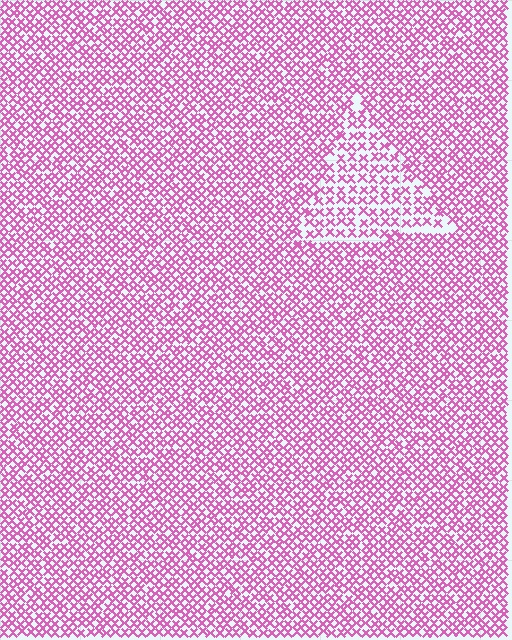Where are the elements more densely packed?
The elements are more densely packed outside the triangle boundary.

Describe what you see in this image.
The image contains small pink elements arranged at two different densities. A triangle-shaped region is visible where the elements are less densely packed than the surrounding area.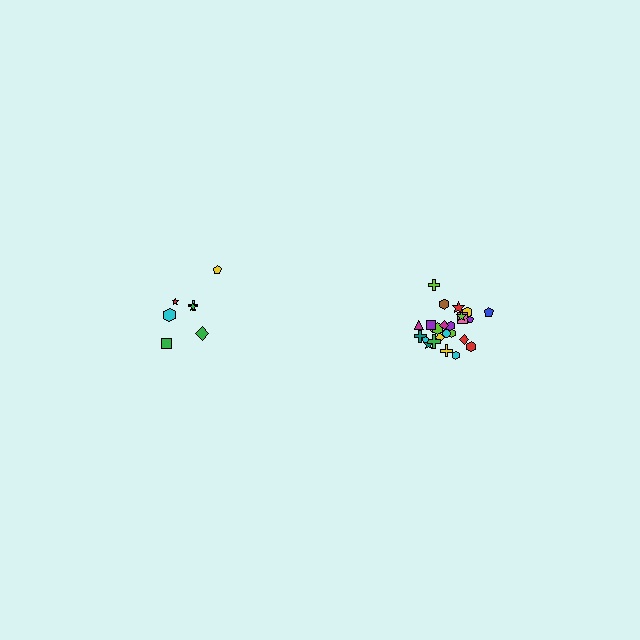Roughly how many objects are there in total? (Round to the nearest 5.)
Roughly 30 objects in total.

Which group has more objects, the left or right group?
The right group.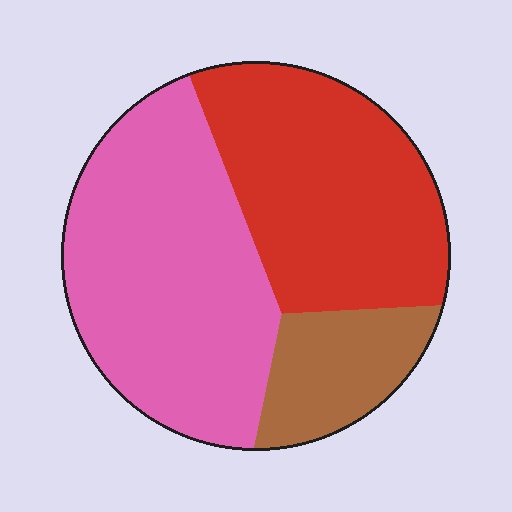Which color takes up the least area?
Brown, at roughly 15%.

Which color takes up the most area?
Pink, at roughly 45%.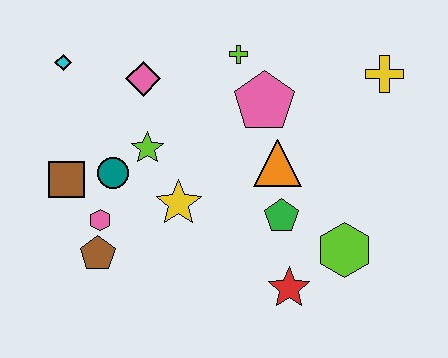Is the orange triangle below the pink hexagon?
No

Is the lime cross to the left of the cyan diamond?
No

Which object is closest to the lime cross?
The pink pentagon is closest to the lime cross.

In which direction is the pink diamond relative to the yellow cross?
The pink diamond is to the left of the yellow cross.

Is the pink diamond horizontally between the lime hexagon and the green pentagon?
No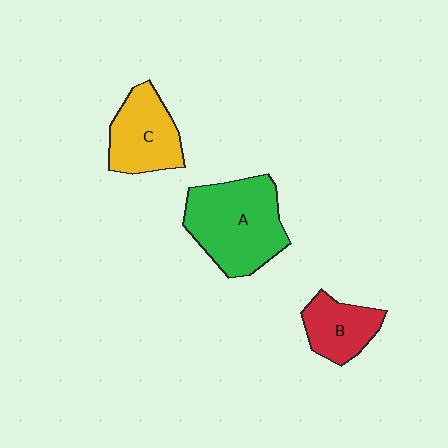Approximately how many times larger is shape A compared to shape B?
Approximately 2.0 times.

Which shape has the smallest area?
Shape B (red).